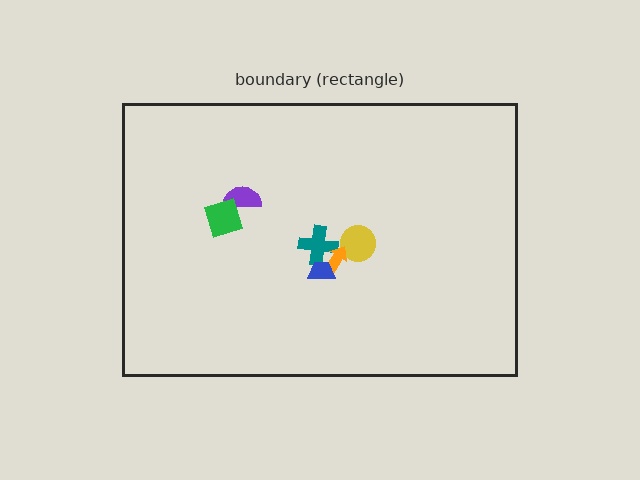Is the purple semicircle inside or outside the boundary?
Inside.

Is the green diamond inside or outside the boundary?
Inside.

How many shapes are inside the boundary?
6 inside, 0 outside.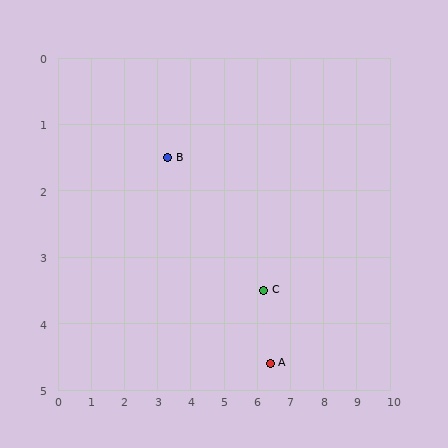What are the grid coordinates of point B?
Point B is at approximately (3.3, 1.5).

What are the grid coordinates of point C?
Point C is at approximately (6.2, 3.5).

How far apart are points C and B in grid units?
Points C and B are about 3.5 grid units apart.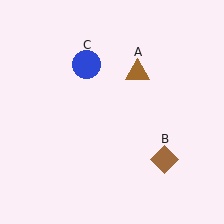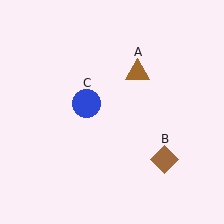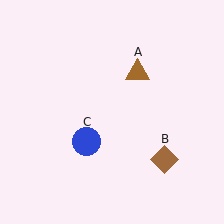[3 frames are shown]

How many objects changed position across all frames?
1 object changed position: blue circle (object C).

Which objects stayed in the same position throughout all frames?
Brown triangle (object A) and brown diamond (object B) remained stationary.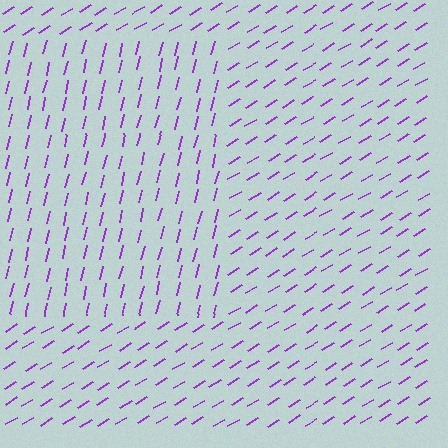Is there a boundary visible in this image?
Yes, there is a texture boundary formed by a change in line orientation.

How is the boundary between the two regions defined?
The boundary is defined purely by a change in line orientation (approximately 45 degrees difference). All lines are the same color and thickness.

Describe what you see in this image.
The image is filled with small purple line segments. A rectangle region in the image has lines oriented differently from the surrounding lines, creating a visible texture boundary.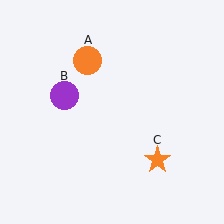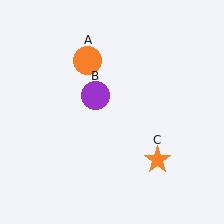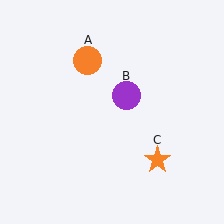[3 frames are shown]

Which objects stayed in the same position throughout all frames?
Orange circle (object A) and orange star (object C) remained stationary.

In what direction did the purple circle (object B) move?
The purple circle (object B) moved right.